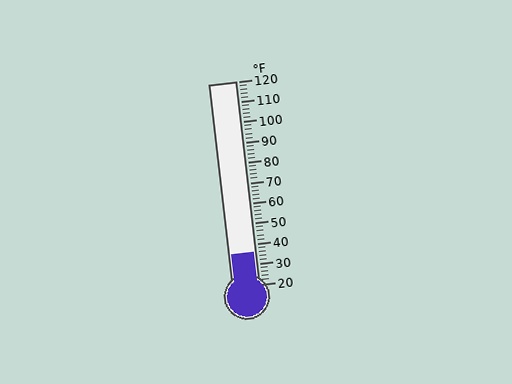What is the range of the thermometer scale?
The thermometer scale ranges from 20°F to 120°F.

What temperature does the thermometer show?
The thermometer shows approximately 36°F.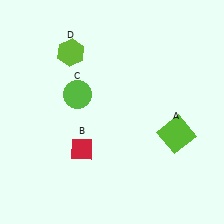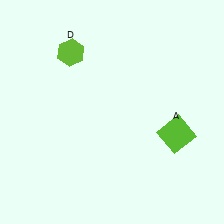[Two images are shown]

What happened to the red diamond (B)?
The red diamond (B) was removed in Image 2. It was in the bottom-left area of Image 1.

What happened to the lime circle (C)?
The lime circle (C) was removed in Image 2. It was in the top-left area of Image 1.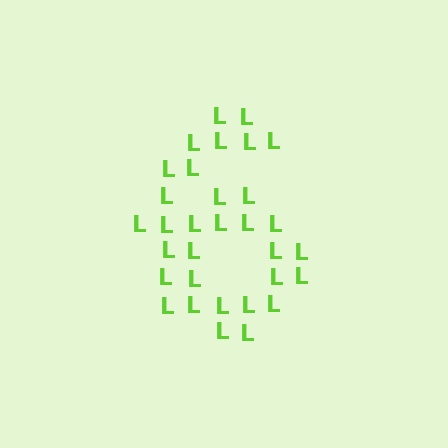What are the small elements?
The small elements are letter L's.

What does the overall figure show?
The overall figure shows the digit 6.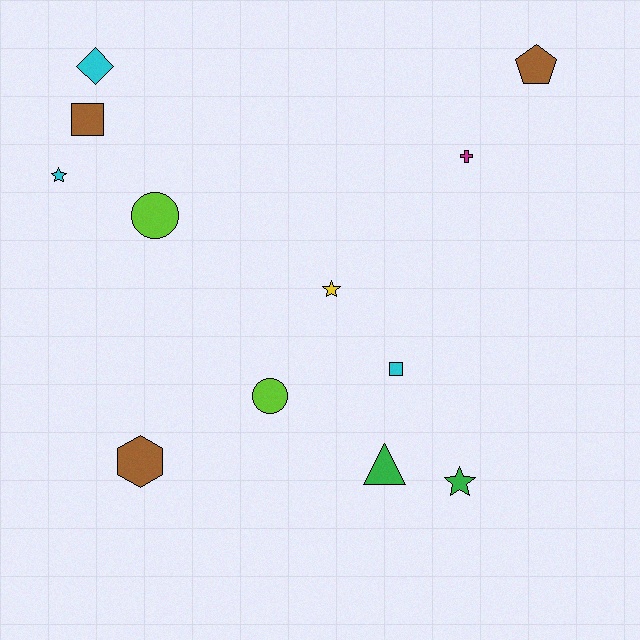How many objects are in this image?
There are 12 objects.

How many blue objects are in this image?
There are no blue objects.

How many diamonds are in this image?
There is 1 diamond.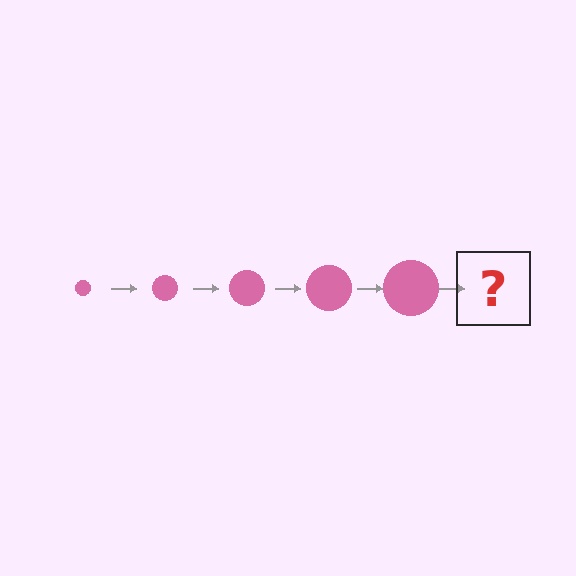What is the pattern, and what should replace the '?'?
The pattern is that the circle gets progressively larger each step. The '?' should be a pink circle, larger than the previous one.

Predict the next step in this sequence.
The next step is a pink circle, larger than the previous one.